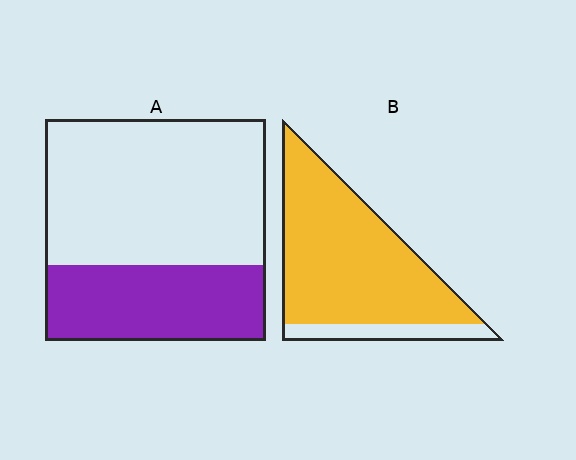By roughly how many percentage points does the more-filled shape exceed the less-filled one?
By roughly 50 percentage points (B over A).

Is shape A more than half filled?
No.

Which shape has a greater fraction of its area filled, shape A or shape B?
Shape B.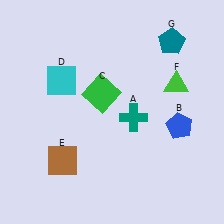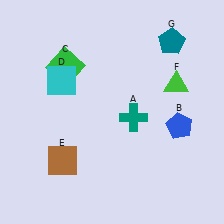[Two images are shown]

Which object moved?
The green square (C) moved left.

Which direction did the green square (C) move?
The green square (C) moved left.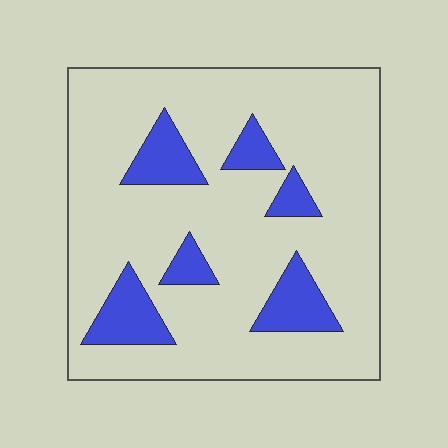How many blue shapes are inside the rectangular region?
6.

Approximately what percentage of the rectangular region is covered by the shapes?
Approximately 15%.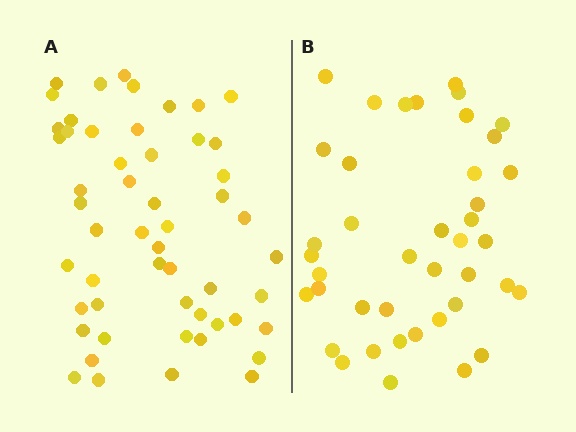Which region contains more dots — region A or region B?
Region A (the left region) has more dots.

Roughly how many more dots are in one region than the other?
Region A has roughly 12 or so more dots than region B.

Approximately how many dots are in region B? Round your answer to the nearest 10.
About 40 dots. (The exact count is 41, which rounds to 40.)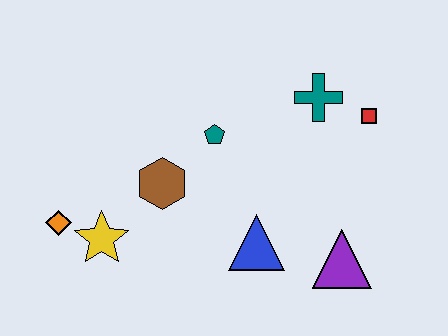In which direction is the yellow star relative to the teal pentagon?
The yellow star is to the left of the teal pentagon.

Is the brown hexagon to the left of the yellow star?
No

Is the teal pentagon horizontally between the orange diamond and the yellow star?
No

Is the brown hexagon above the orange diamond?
Yes